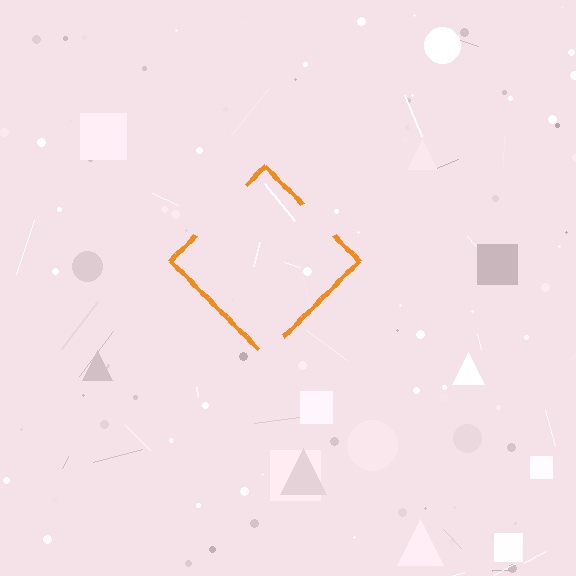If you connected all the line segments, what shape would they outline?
They would outline a diamond.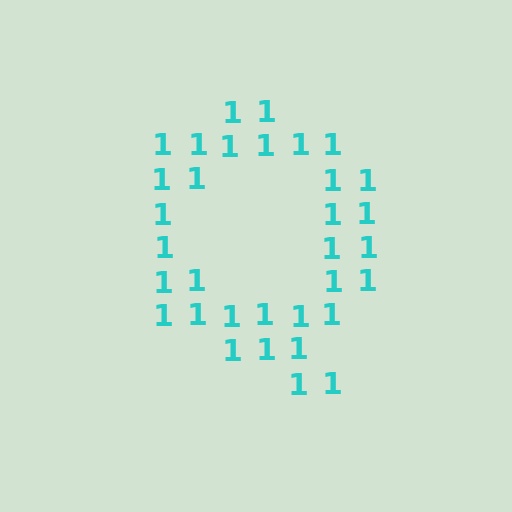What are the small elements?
The small elements are digit 1's.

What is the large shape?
The large shape is the letter Q.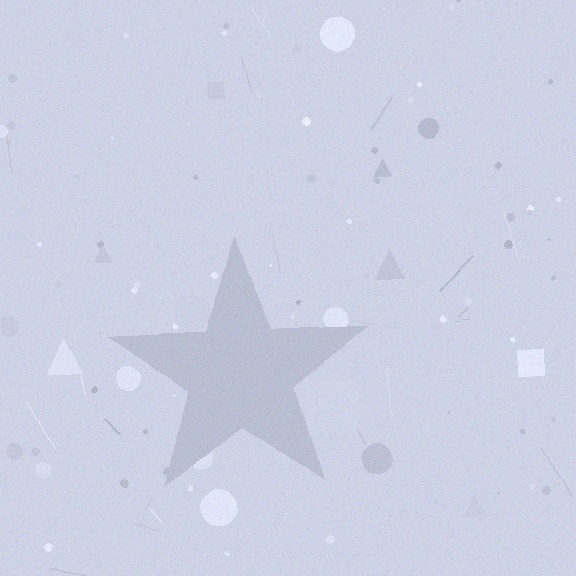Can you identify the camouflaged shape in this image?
The camouflaged shape is a star.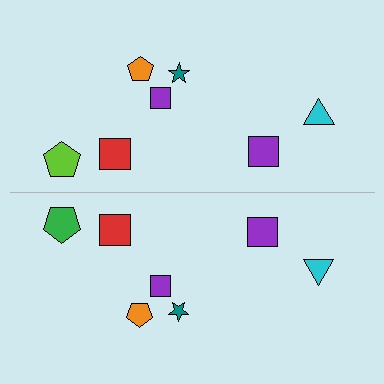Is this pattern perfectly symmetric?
No, the pattern is not perfectly symmetric. The green pentagon on the bottom side breaks the symmetry — its mirror counterpart is lime.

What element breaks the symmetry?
The green pentagon on the bottom side breaks the symmetry — its mirror counterpart is lime.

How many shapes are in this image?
There are 14 shapes in this image.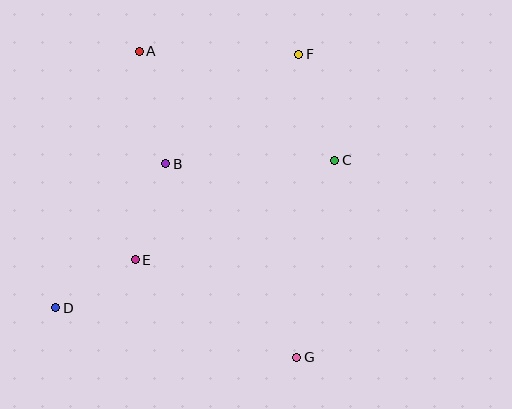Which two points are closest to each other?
Points D and E are closest to each other.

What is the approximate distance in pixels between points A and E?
The distance between A and E is approximately 209 pixels.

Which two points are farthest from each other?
Points D and F are farthest from each other.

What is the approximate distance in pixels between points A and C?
The distance between A and C is approximately 224 pixels.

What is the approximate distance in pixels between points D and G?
The distance between D and G is approximately 246 pixels.